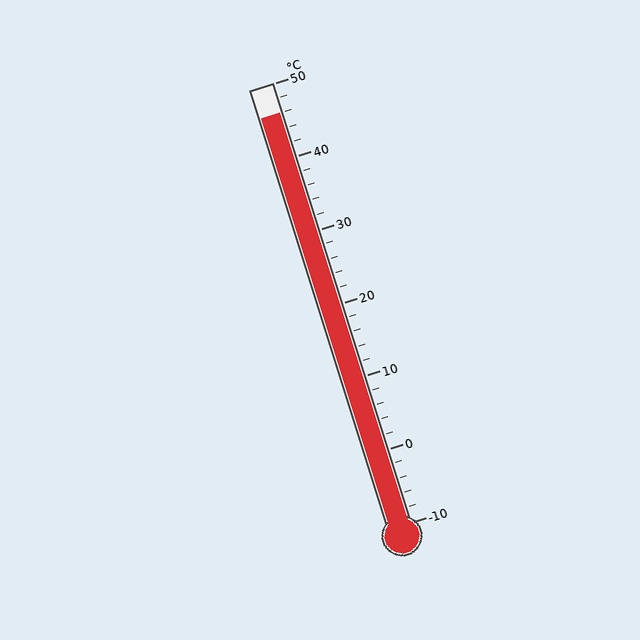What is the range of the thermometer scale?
The thermometer scale ranges from -10°C to 50°C.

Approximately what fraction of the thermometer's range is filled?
The thermometer is filled to approximately 95% of its range.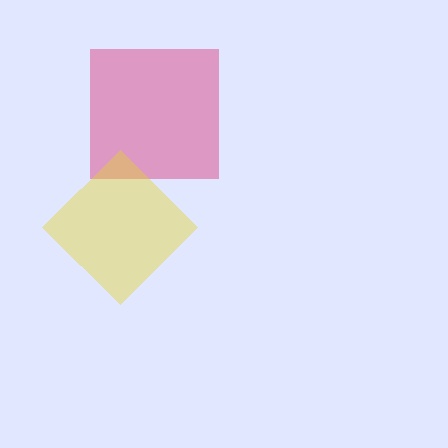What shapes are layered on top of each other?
The layered shapes are: a pink square, a yellow diamond.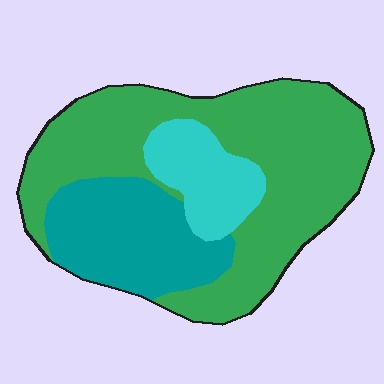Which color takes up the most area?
Green, at roughly 60%.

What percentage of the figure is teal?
Teal covers roughly 25% of the figure.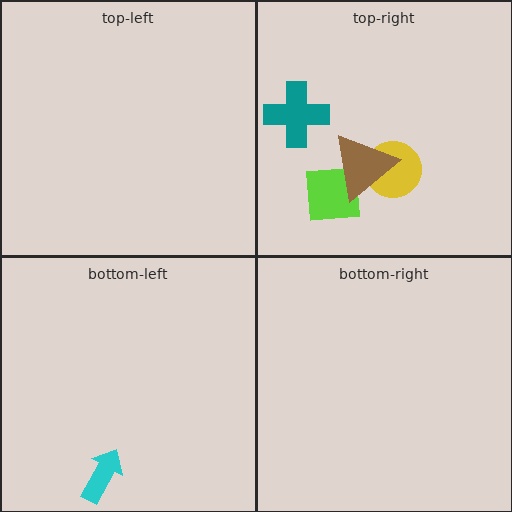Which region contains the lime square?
The top-right region.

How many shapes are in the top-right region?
4.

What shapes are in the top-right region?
The yellow circle, the teal cross, the lime square, the brown triangle.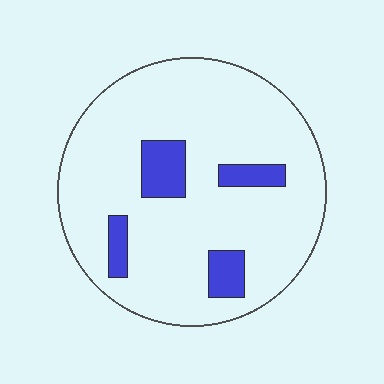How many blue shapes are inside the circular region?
4.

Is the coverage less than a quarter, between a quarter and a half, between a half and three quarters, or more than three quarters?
Less than a quarter.